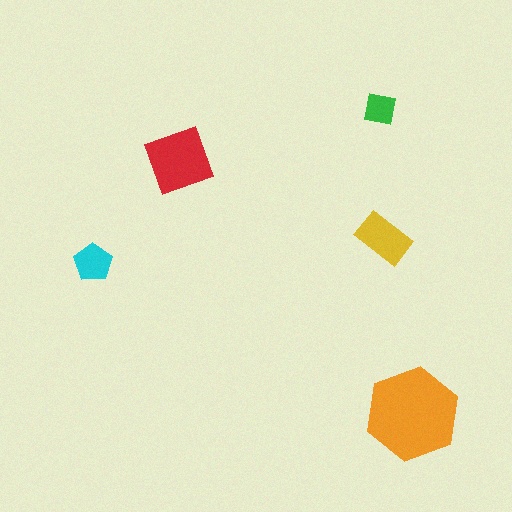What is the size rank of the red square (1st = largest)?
2nd.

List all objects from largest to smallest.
The orange hexagon, the red square, the yellow rectangle, the cyan pentagon, the green square.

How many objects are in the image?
There are 5 objects in the image.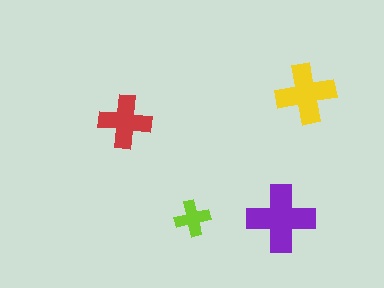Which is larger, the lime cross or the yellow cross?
The yellow one.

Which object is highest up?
The yellow cross is topmost.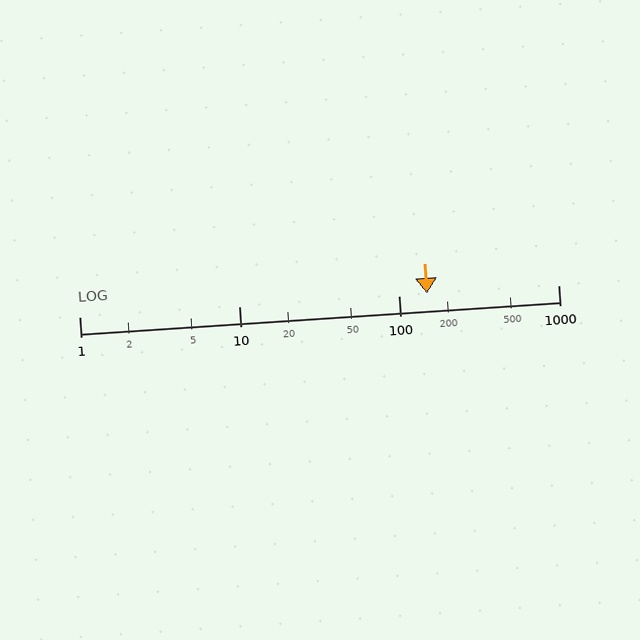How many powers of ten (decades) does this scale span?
The scale spans 3 decades, from 1 to 1000.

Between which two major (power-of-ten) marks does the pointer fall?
The pointer is between 100 and 1000.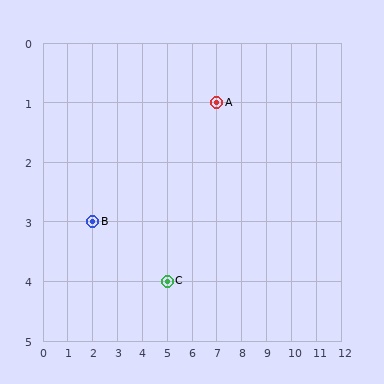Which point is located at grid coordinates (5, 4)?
Point C is at (5, 4).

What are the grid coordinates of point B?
Point B is at grid coordinates (2, 3).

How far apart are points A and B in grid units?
Points A and B are 5 columns and 2 rows apart (about 5.4 grid units diagonally).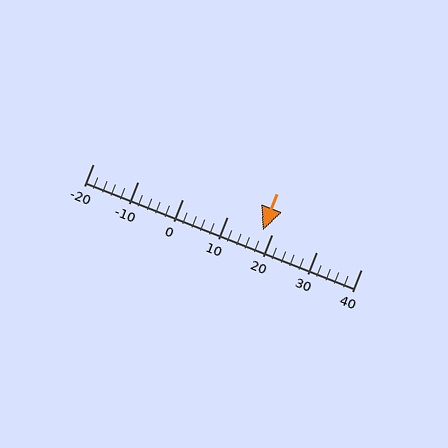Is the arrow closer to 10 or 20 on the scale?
The arrow is closer to 20.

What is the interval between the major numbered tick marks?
The major tick marks are spaced 10 units apart.